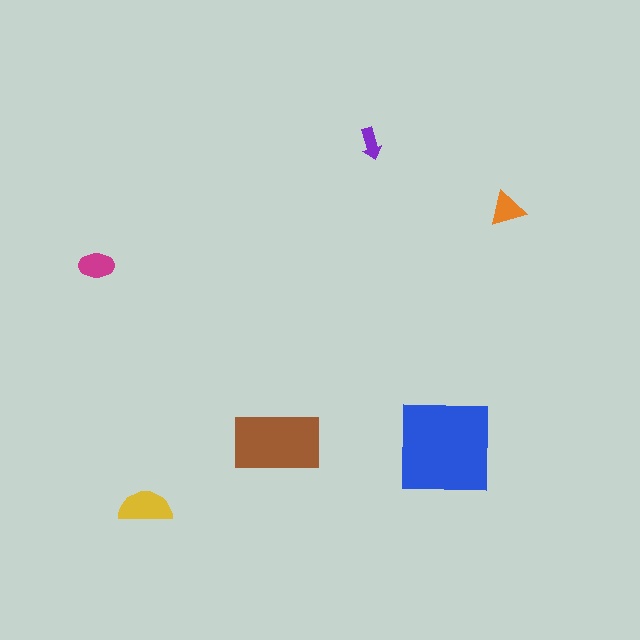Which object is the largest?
The blue square.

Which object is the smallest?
The purple arrow.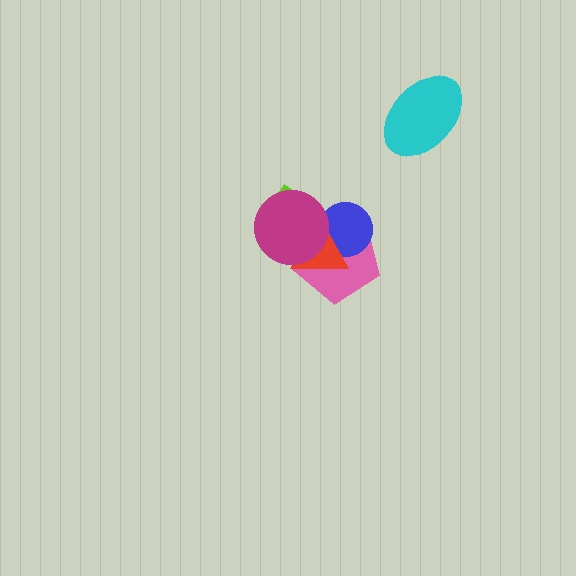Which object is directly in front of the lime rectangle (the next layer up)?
The pink pentagon is directly in front of the lime rectangle.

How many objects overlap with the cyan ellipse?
0 objects overlap with the cyan ellipse.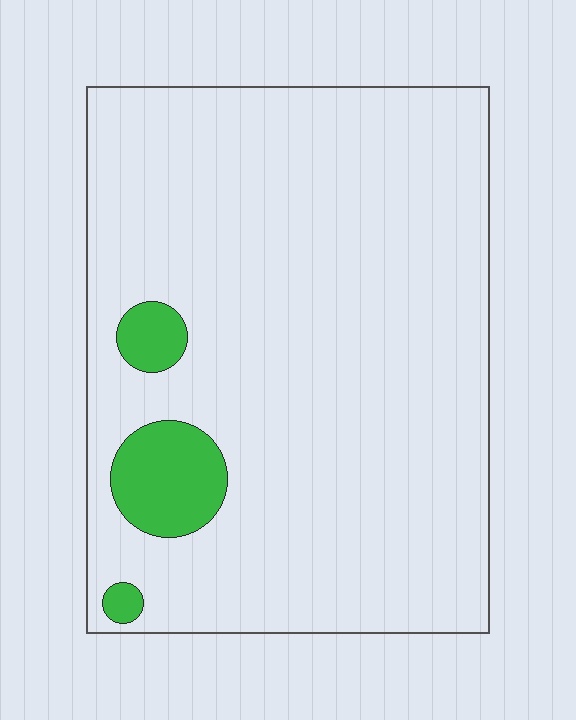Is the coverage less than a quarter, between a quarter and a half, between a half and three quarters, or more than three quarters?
Less than a quarter.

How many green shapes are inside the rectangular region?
3.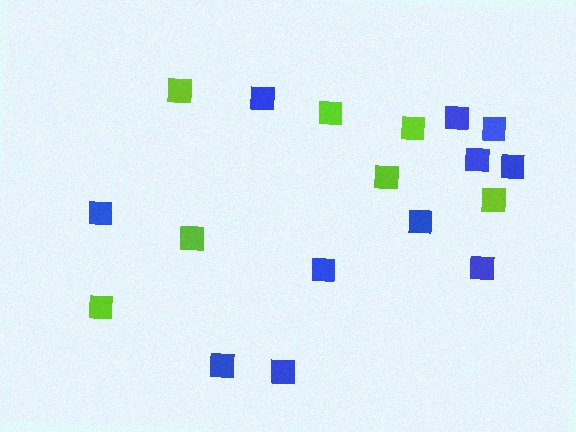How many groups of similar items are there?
There are 2 groups: one group of lime squares (7) and one group of blue squares (11).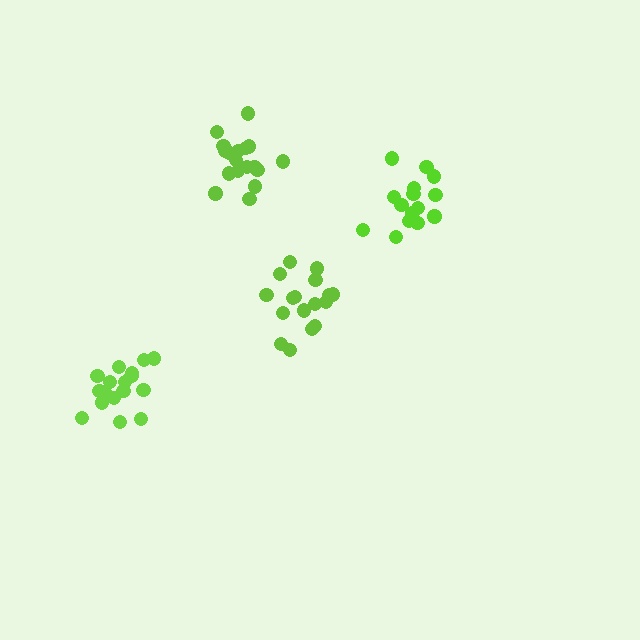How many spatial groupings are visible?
There are 4 spatial groupings.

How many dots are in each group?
Group 1: 17 dots, Group 2: 16 dots, Group 3: 17 dots, Group 4: 18 dots (68 total).